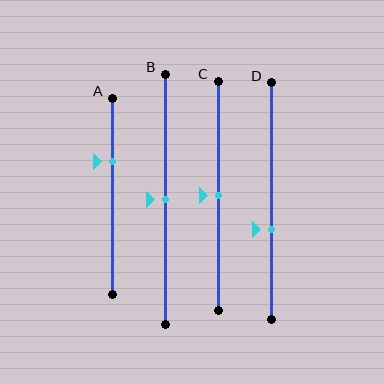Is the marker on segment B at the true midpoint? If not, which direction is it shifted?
Yes, the marker on segment B is at the true midpoint.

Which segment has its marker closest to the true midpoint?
Segment B has its marker closest to the true midpoint.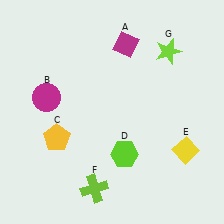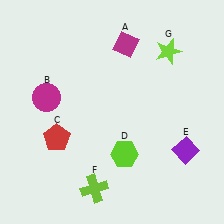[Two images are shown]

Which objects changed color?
C changed from yellow to red. E changed from yellow to purple.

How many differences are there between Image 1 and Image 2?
There are 2 differences between the two images.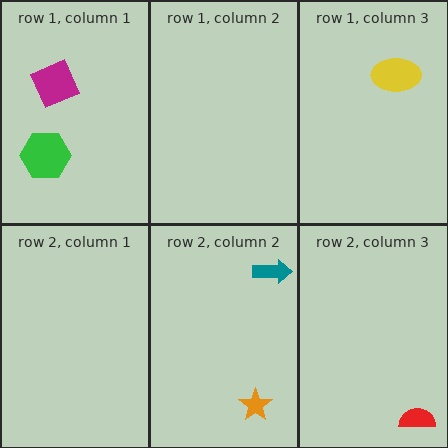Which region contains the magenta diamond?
The row 1, column 1 region.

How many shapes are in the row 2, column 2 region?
2.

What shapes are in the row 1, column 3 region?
The yellow ellipse.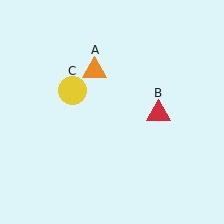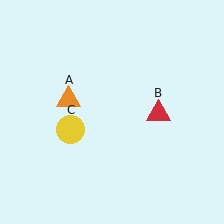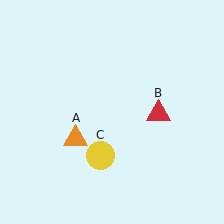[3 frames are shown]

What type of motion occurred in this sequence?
The orange triangle (object A), yellow circle (object C) rotated counterclockwise around the center of the scene.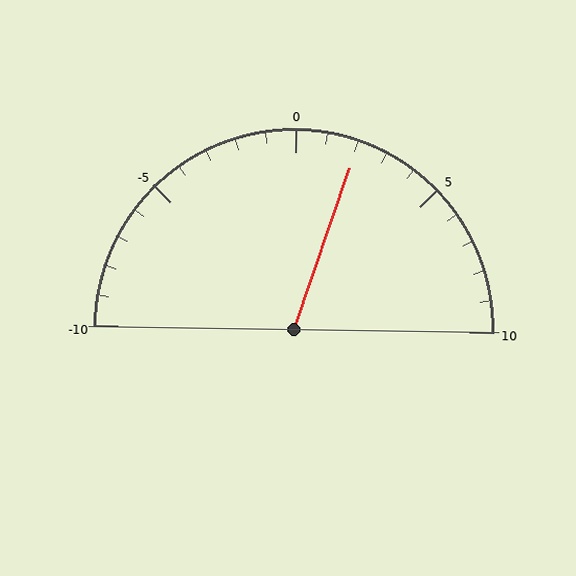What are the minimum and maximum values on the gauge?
The gauge ranges from -10 to 10.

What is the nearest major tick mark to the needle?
The nearest major tick mark is 0.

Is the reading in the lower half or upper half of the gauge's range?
The reading is in the upper half of the range (-10 to 10).